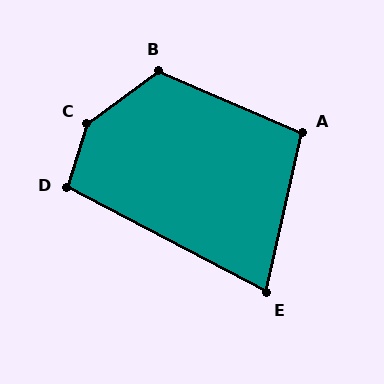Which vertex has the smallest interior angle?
E, at approximately 75 degrees.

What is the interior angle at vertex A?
Approximately 101 degrees (obtuse).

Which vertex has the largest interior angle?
C, at approximately 144 degrees.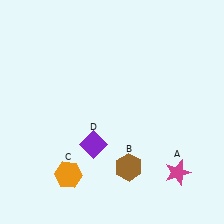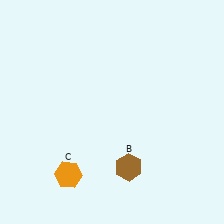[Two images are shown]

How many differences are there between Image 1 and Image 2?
There are 2 differences between the two images.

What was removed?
The magenta star (A), the purple diamond (D) were removed in Image 2.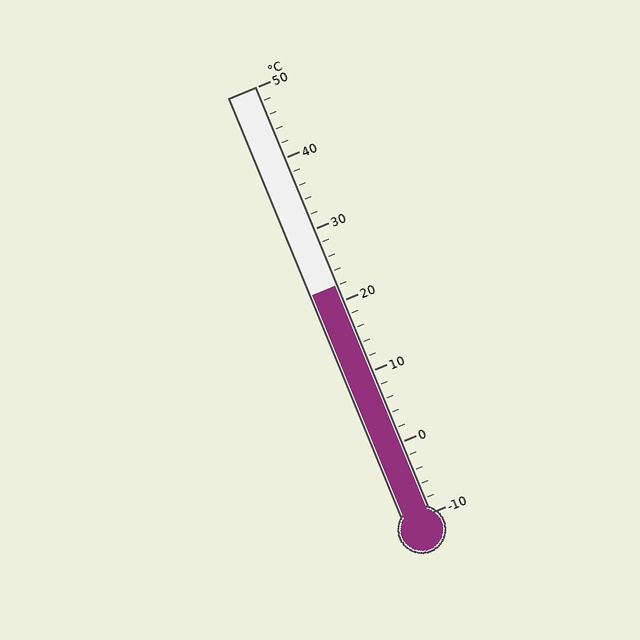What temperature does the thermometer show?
The thermometer shows approximately 22°C.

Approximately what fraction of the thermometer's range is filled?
The thermometer is filled to approximately 55% of its range.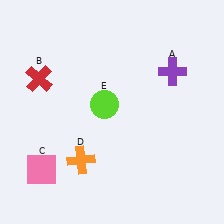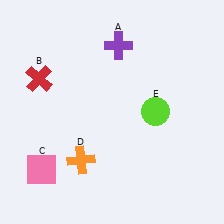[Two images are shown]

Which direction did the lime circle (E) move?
The lime circle (E) moved right.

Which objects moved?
The objects that moved are: the purple cross (A), the lime circle (E).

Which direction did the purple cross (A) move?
The purple cross (A) moved left.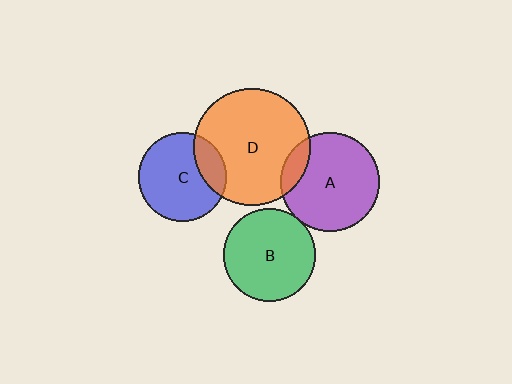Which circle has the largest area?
Circle D (orange).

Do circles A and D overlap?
Yes.